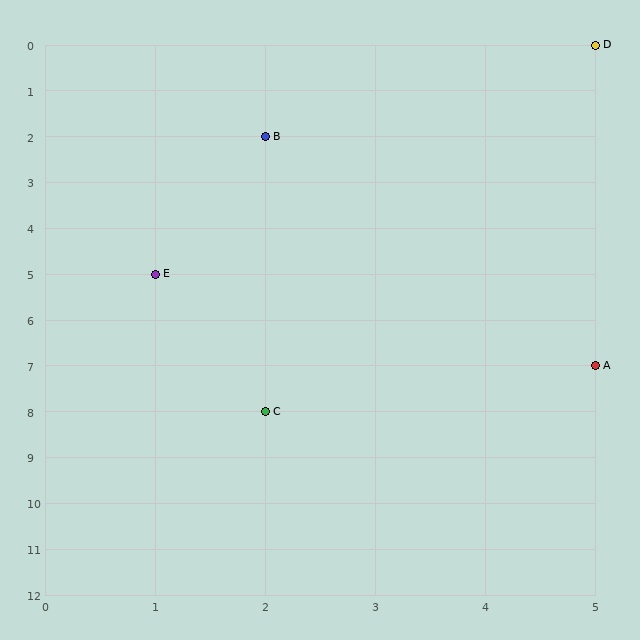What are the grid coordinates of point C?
Point C is at grid coordinates (2, 8).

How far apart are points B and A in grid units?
Points B and A are 3 columns and 5 rows apart (about 5.8 grid units diagonally).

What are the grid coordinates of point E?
Point E is at grid coordinates (1, 5).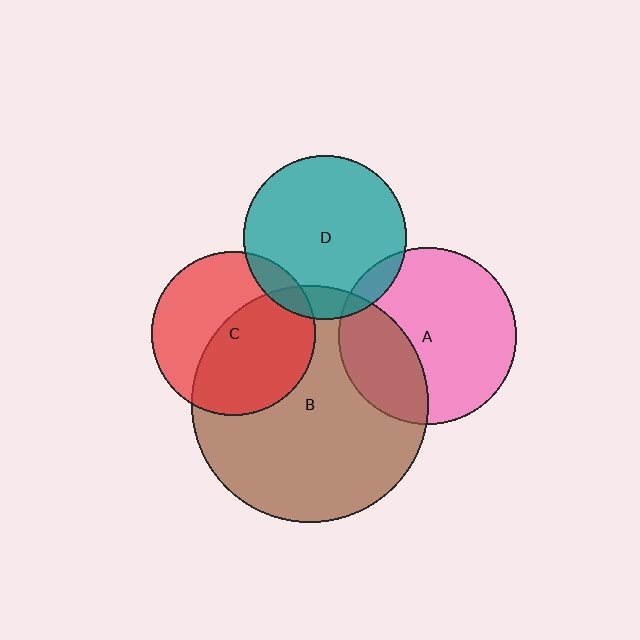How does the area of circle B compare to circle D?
Approximately 2.1 times.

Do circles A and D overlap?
Yes.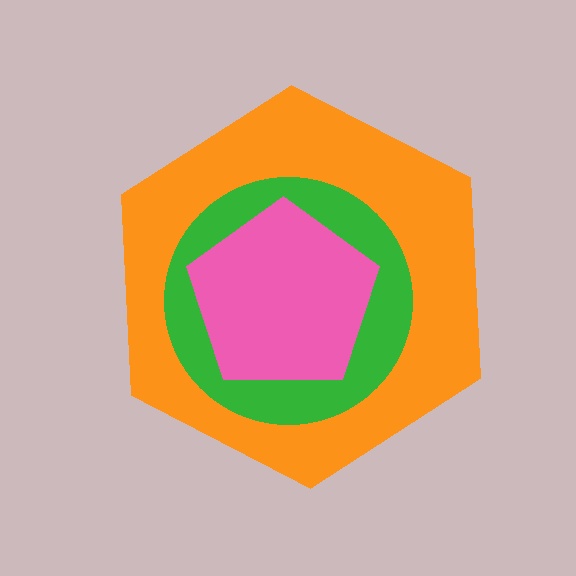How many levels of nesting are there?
3.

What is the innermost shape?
The pink pentagon.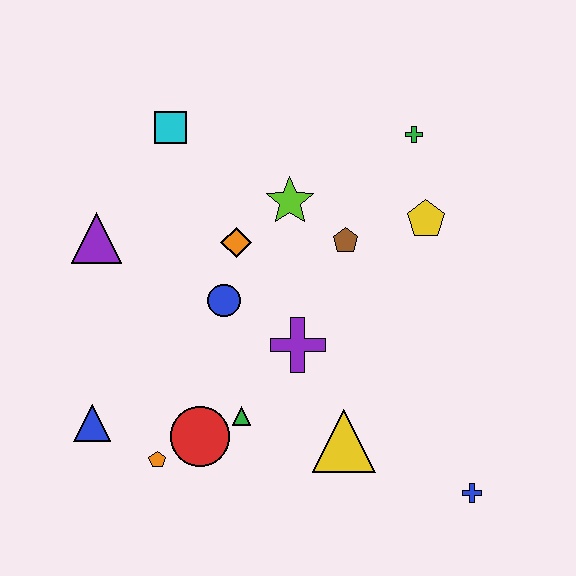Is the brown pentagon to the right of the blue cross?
No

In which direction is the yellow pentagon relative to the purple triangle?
The yellow pentagon is to the right of the purple triangle.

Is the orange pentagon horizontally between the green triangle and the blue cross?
No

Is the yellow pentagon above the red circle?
Yes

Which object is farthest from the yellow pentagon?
The blue triangle is farthest from the yellow pentagon.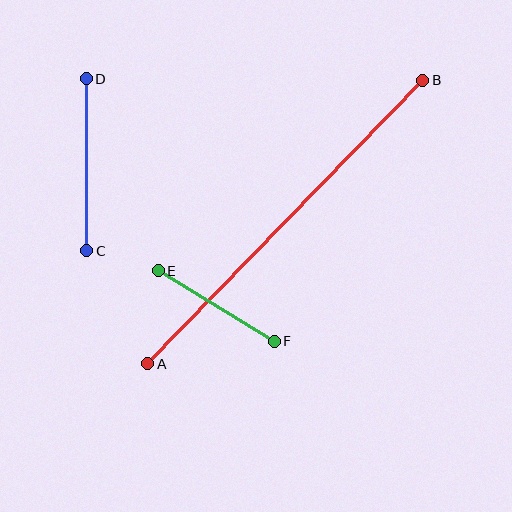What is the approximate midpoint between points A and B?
The midpoint is at approximately (285, 222) pixels.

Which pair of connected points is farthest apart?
Points A and B are farthest apart.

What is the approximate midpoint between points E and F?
The midpoint is at approximately (216, 306) pixels.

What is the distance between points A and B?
The distance is approximately 395 pixels.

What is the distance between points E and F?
The distance is approximately 136 pixels.